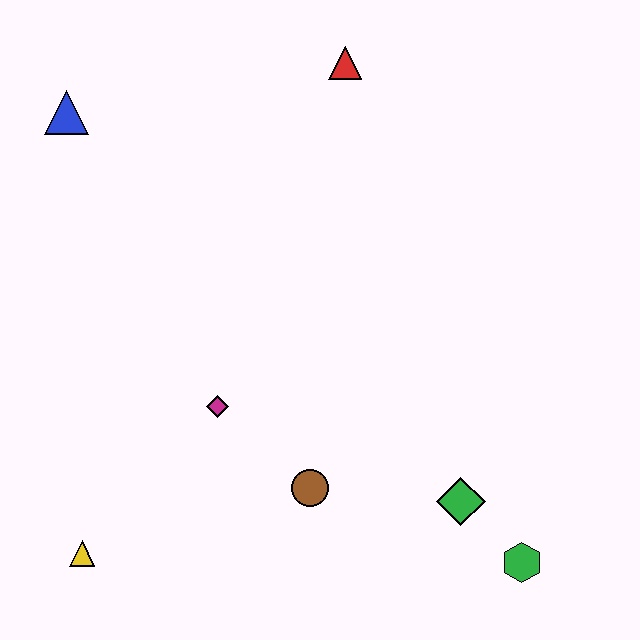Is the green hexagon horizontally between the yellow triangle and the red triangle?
No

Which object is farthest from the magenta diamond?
The red triangle is farthest from the magenta diamond.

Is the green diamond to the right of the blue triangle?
Yes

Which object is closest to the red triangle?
The blue triangle is closest to the red triangle.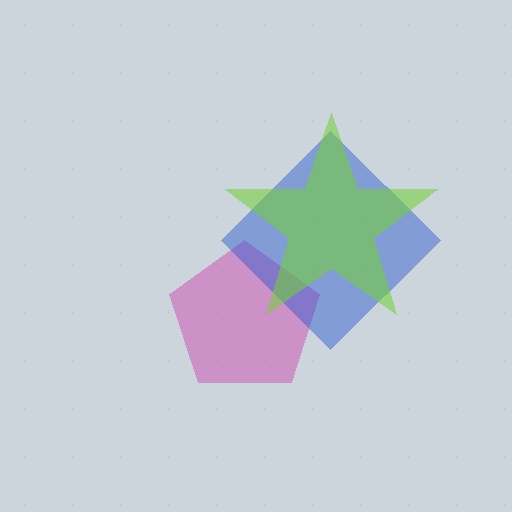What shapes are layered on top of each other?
The layered shapes are: a magenta pentagon, a blue diamond, a lime star.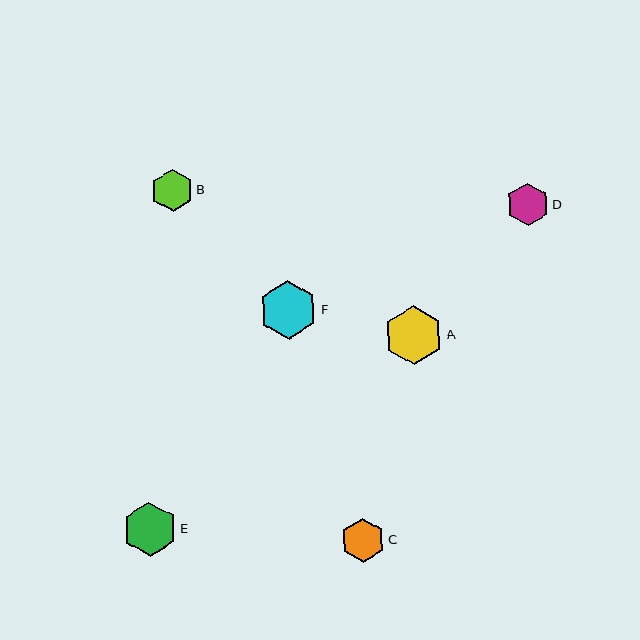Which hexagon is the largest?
Hexagon A is the largest with a size of approximately 59 pixels.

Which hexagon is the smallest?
Hexagon B is the smallest with a size of approximately 42 pixels.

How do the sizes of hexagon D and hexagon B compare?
Hexagon D and hexagon B are approximately the same size.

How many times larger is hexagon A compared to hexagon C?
Hexagon A is approximately 1.3 times the size of hexagon C.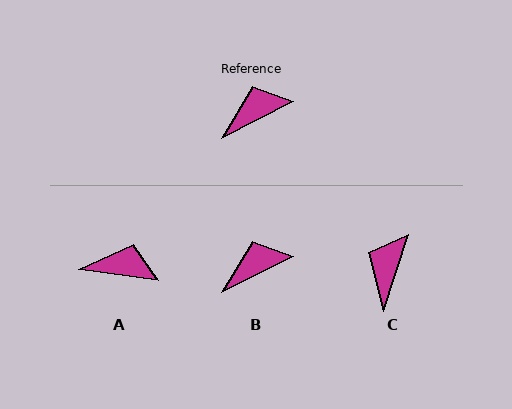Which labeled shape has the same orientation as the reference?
B.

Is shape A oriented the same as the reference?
No, it is off by about 34 degrees.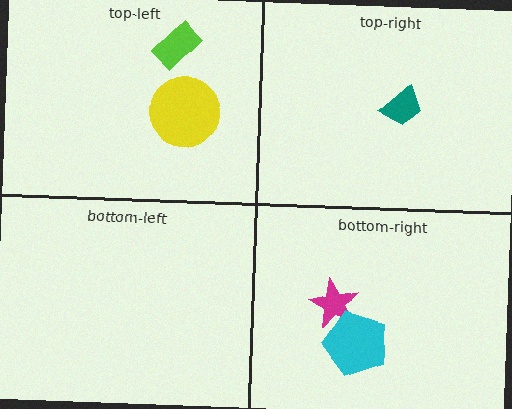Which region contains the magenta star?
The bottom-right region.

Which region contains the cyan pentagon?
The bottom-right region.